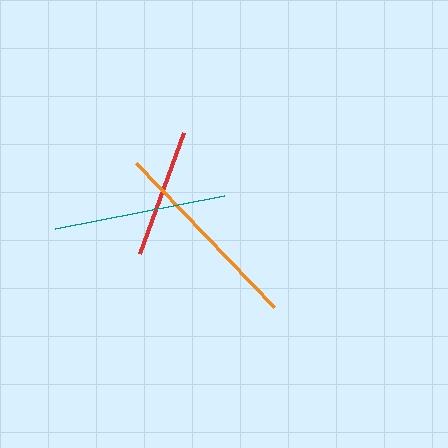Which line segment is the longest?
The orange line is the longest at approximately 200 pixels.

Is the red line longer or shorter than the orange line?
The orange line is longer than the red line.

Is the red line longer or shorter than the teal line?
The teal line is longer than the red line.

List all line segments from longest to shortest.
From longest to shortest: orange, teal, red.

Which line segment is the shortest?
The red line is the shortest at approximately 129 pixels.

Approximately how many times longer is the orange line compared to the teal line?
The orange line is approximately 1.2 times the length of the teal line.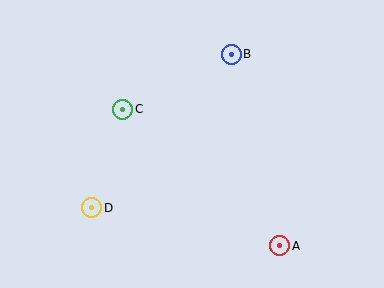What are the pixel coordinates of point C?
Point C is at (123, 109).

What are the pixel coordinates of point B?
Point B is at (231, 54).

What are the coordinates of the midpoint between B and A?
The midpoint between B and A is at (256, 150).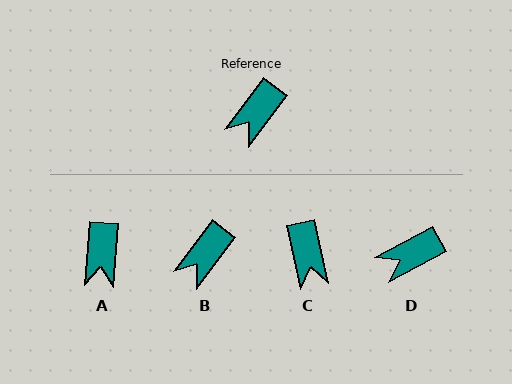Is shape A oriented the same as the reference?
No, it is off by about 33 degrees.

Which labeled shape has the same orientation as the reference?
B.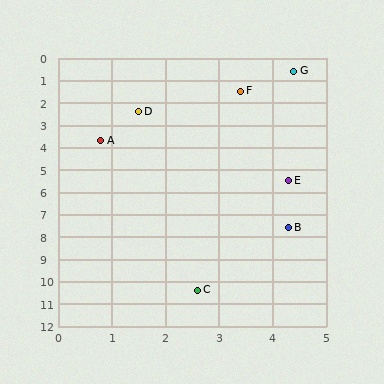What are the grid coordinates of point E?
Point E is at approximately (4.3, 5.5).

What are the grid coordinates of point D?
Point D is at approximately (1.5, 2.4).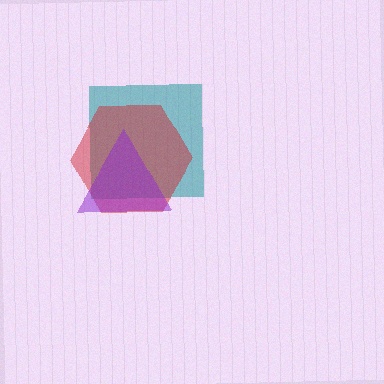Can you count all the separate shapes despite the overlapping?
Yes, there are 3 separate shapes.